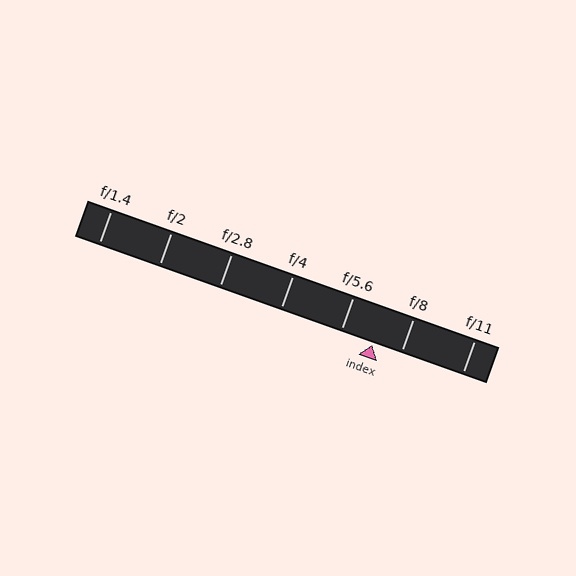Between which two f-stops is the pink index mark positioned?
The index mark is between f/5.6 and f/8.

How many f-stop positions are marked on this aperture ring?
There are 7 f-stop positions marked.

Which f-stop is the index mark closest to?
The index mark is closest to f/8.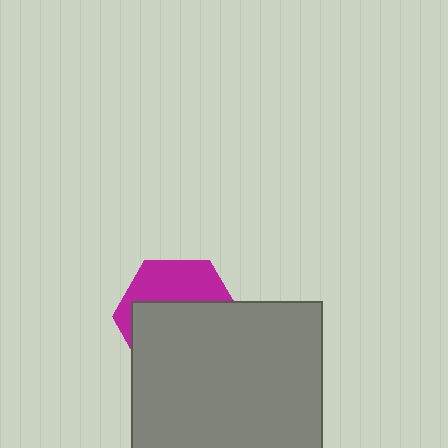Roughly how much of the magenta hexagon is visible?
A small part of it is visible (roughly 38%).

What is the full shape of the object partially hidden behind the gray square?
The partially hidden object is a magenta hexagon.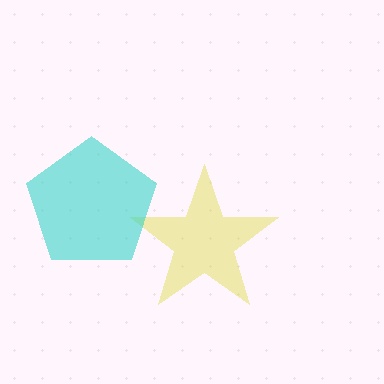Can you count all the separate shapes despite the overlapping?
Yes, there are 2 separate shapes.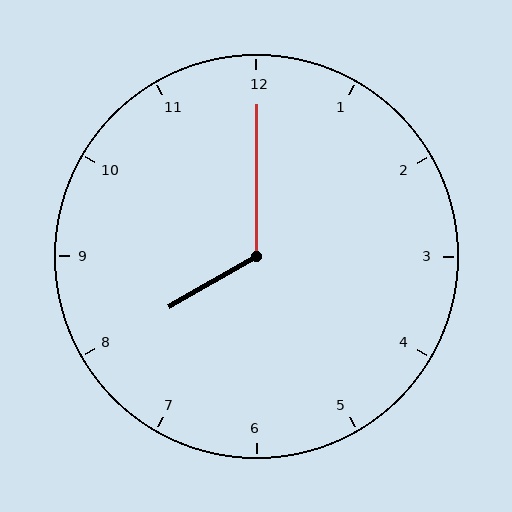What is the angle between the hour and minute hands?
Approximately 120 degrees.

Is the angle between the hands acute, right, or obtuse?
It is obtuse.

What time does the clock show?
8:00.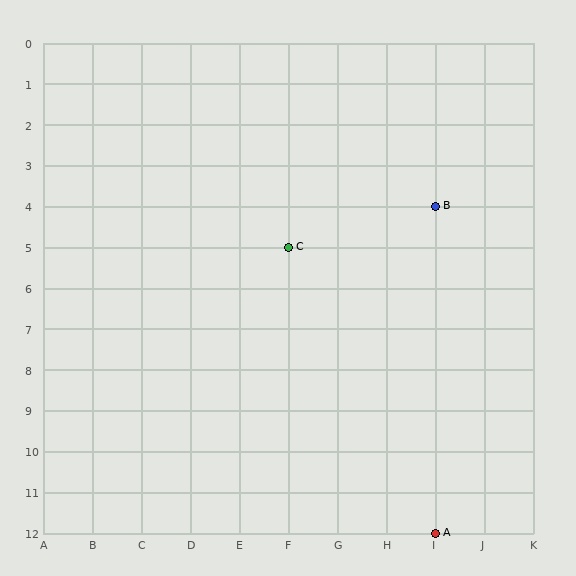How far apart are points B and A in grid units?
Points B and A are 8 rows apart.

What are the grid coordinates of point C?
Point C is at grid coordinates (F, 5).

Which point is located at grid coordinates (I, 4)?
Point B is at (I, 4).